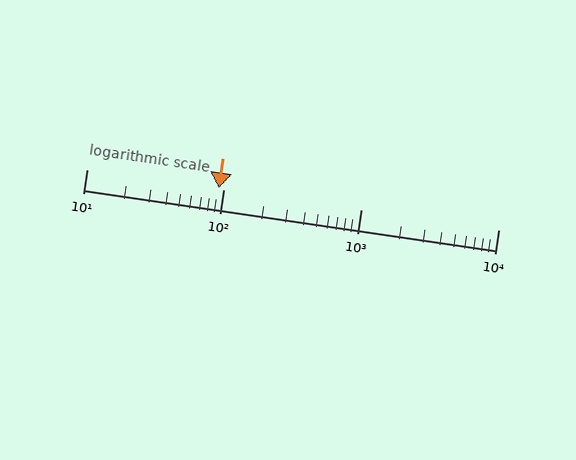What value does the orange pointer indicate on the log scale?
The pointer indicates approximately 92.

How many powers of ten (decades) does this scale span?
The scale spans 3 decades, from 10 to 10000.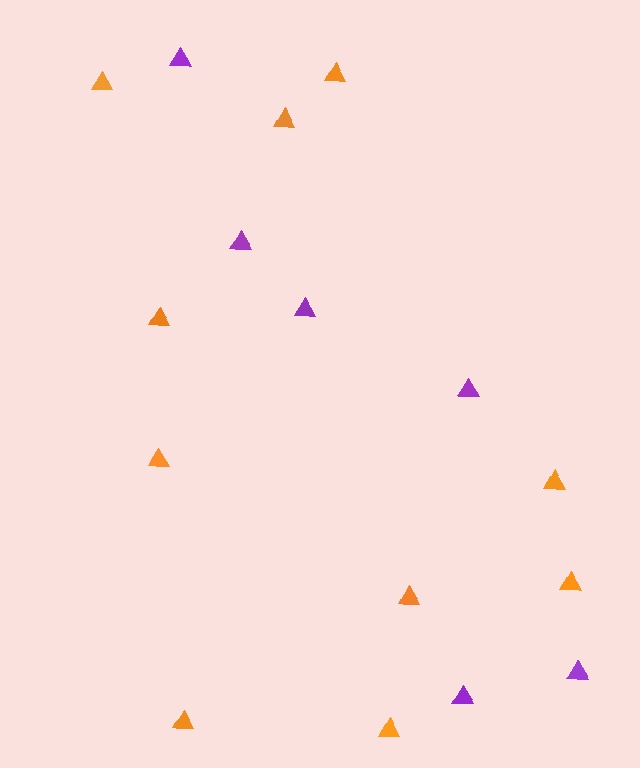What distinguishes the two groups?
There are 2 groups: one group of orange triangles (10) and one group of purple triangles (6).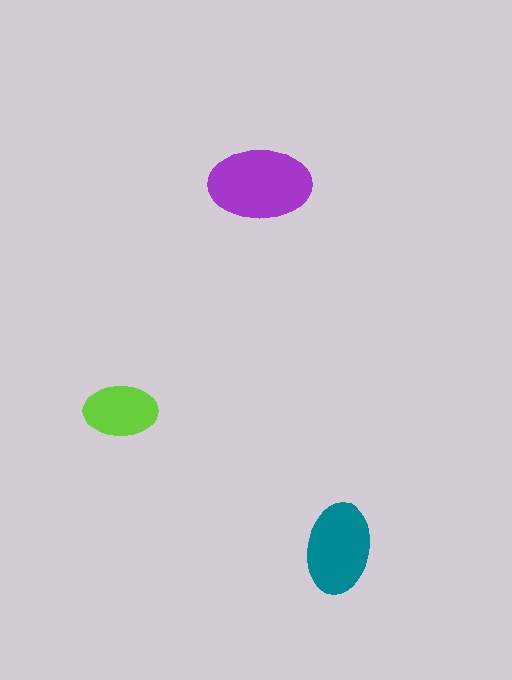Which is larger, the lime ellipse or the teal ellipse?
The teal one.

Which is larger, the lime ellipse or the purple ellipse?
The purple one.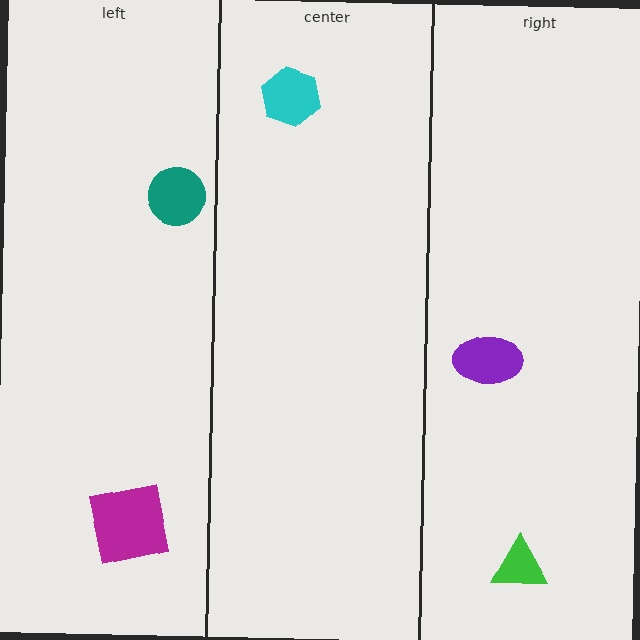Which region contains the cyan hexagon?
The center region.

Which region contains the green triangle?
The right region.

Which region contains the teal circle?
The left region.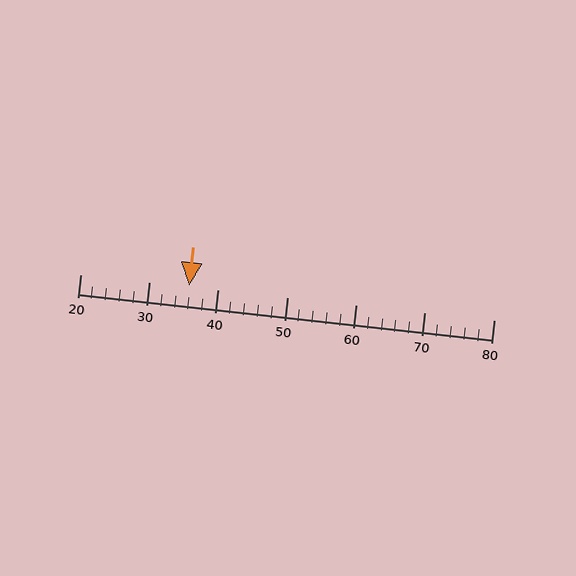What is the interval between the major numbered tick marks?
The major tick marks are spaced 10 units apart.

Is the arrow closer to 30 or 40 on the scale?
The arrow is closer to 40.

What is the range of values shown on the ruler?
The ruler shows values from 20 to 80.